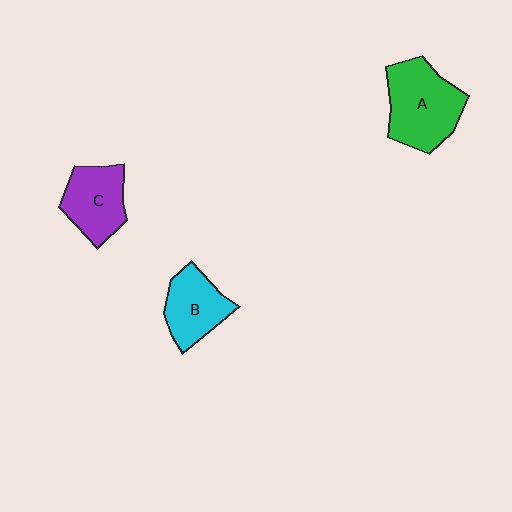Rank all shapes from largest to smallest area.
From largest to smallest: A (green), C (purple), B (cyan).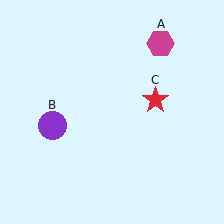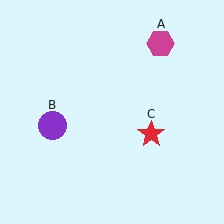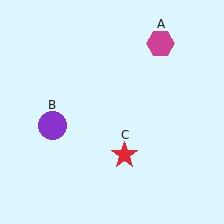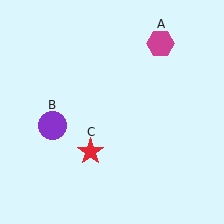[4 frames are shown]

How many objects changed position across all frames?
1 object changed position: red star (object C).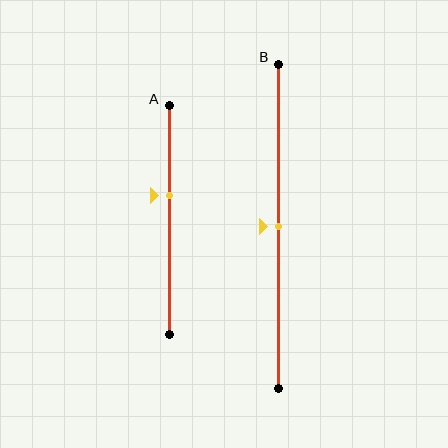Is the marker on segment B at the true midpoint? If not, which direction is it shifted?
Yes, the marker on segment B is at the true midpoint.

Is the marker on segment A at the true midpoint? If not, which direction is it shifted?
No, the marker on segment A is shifted upward by about 11% of the segment length.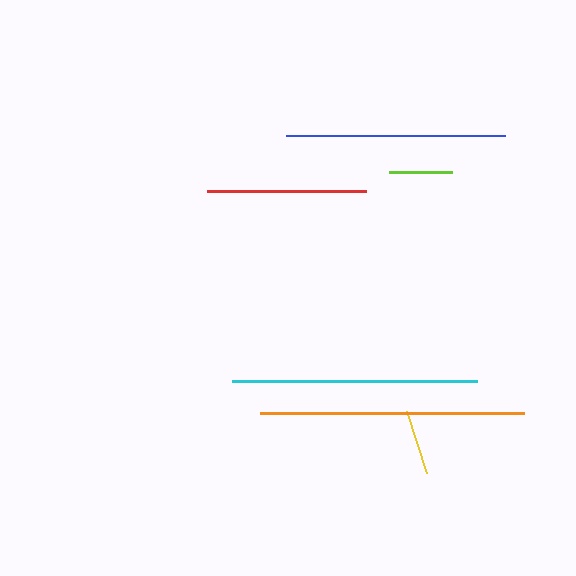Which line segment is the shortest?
The lime line is the shortest at approximately 63 pixels.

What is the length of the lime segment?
The lime segment is approximately 63 pixels long.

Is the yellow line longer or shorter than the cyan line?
The cyan line is longer than the yellow line.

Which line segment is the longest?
The orange line is the longest at approximately 264 pixels.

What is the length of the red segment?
The red segment is approximately 158 pixels long.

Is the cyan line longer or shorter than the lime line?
The cyan line is longer than the lime line.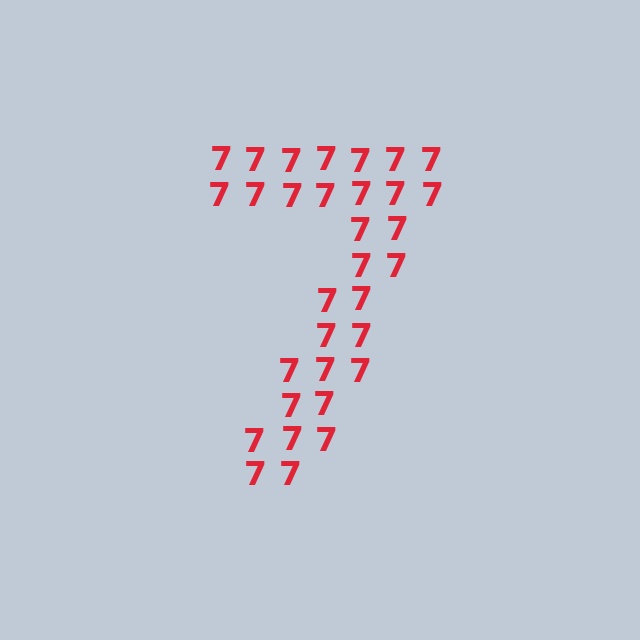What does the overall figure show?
The overall figure shows the digit 7.